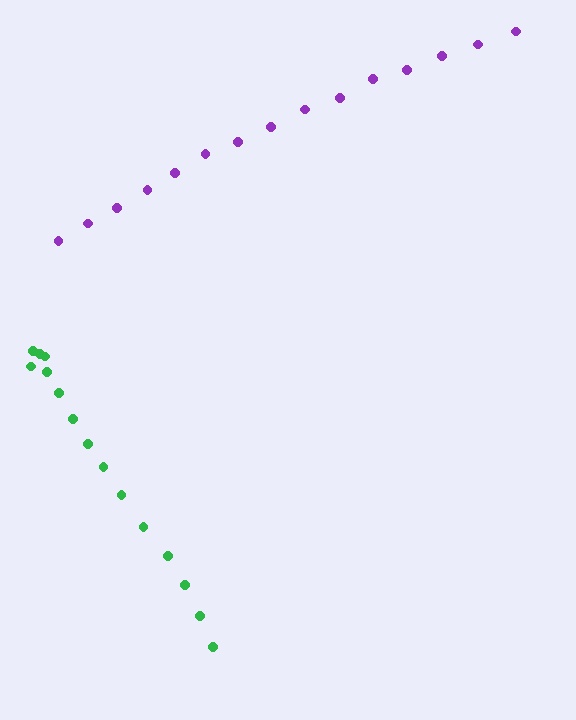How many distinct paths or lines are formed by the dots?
There are 2 distinct paths.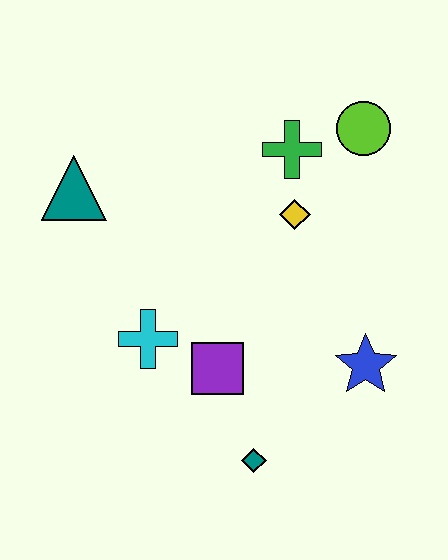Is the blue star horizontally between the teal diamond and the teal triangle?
No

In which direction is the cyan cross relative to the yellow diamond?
The cyan cross is to the left of the yellow diamond.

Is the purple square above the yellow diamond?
No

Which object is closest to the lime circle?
The green cross is closest to the lime circle.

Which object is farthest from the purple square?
The lime circle is farthest from the purple square.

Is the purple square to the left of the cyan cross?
No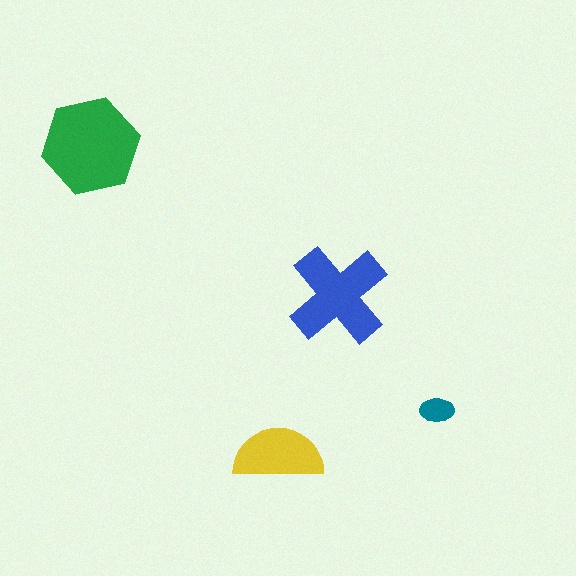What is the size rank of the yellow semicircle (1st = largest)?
3rd.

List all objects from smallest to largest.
The teal ellipse, the yellow semicircle, the blue cross, the green hexagon.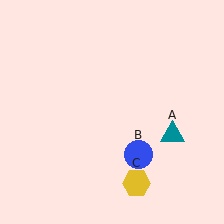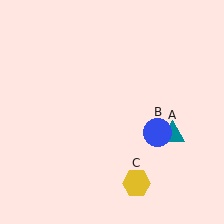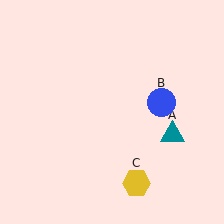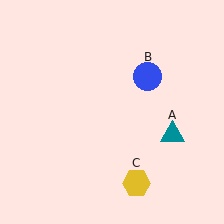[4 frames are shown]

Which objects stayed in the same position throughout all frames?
Teal triangle (object A) and yellow hexagon (object C) remained stationary.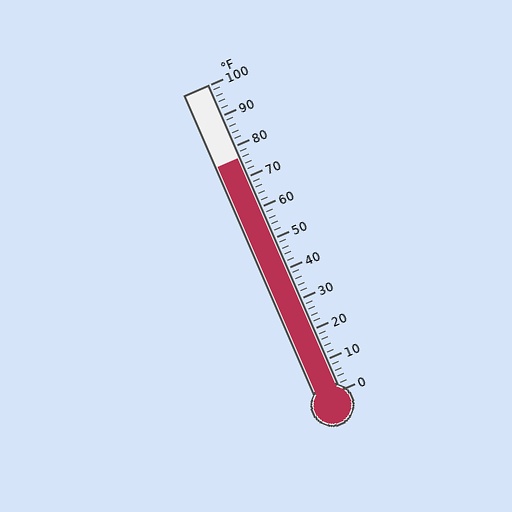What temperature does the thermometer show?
The thermometer shows approximately 76°F.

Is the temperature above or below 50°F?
The temperature is above 50°F.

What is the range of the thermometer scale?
The thermometer scale ranges from 0°F to 100°F.